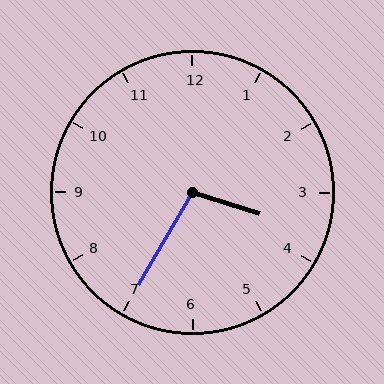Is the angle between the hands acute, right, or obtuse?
It is obtuse.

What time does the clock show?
3:35.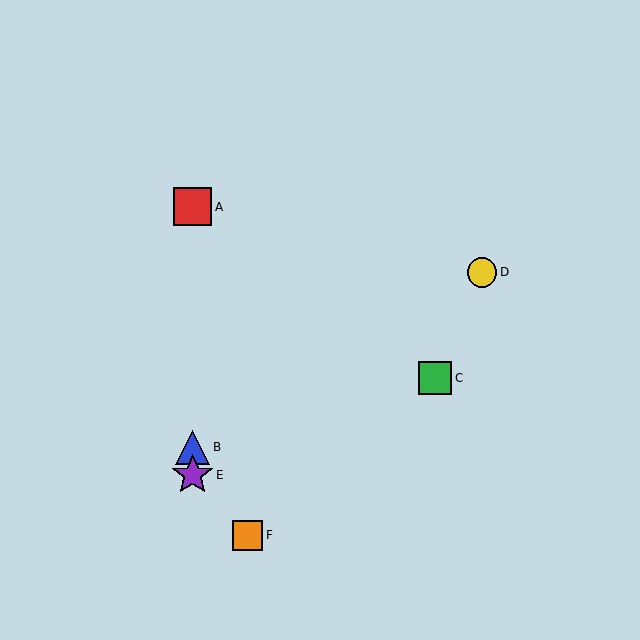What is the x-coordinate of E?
Object E is at x≈193.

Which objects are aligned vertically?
Objects A, B, E are aligned vertically.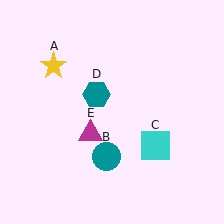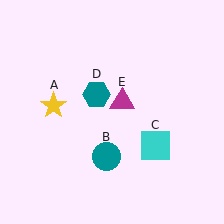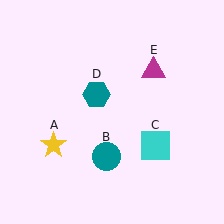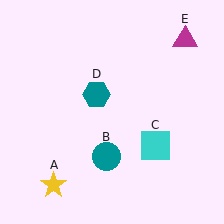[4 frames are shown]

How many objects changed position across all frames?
2 objects changed position: yellow star (object A), magenta triangle (object E).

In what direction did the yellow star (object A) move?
The yellow star (object A) moved down.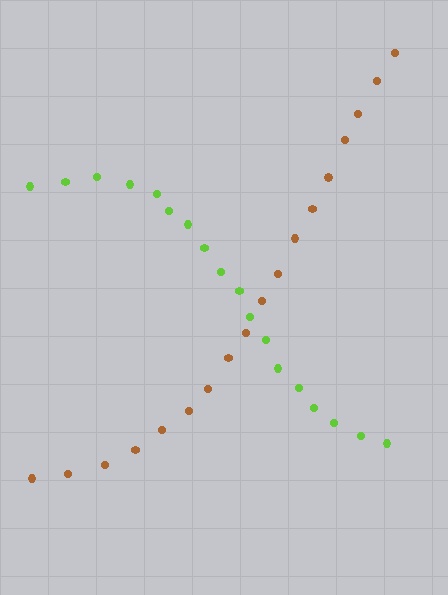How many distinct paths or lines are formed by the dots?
There are 2 distinct paths.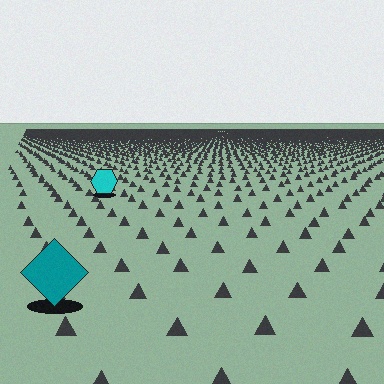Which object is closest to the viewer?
The teal diamond is closest. The texture marks near it are larger and more spread out.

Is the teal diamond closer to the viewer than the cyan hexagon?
Yes. The teal diamond is closer — you can tell from the texture gradient: the ground texture is coarser near it.